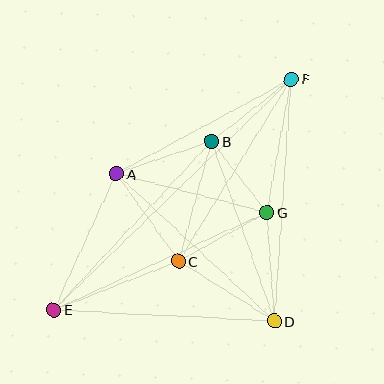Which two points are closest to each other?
Points B and G are closest to each other.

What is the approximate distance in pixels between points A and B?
The distance between A and B is approximately 101 pixels.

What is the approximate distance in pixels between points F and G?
The distance between F and G is approximately 135 pixels.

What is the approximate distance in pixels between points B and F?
The distance between B and F is approximately 101 pixels.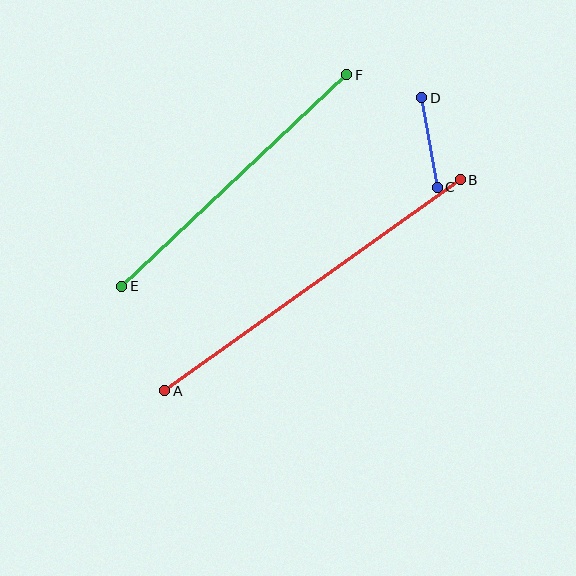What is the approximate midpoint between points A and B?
The midpoint is at approximately (313, 285) pixels.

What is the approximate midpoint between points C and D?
The midpoint is at approximately (429, 142) pixels.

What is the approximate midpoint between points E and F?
The midpoint is at approximately (234, 180) pixels.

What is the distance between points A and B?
The distance is approximately 363 pixels.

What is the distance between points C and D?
The distance is approximately 91 pixels.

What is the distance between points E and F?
The distance is approximately 309 pixels.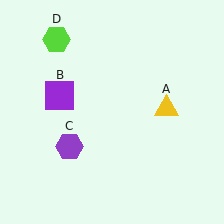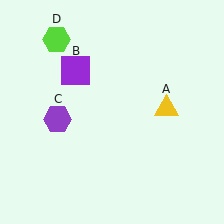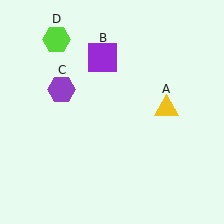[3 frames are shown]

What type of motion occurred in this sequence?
The purple square (object B), purple hexagon (object C) rotated clockwise around the center of the scene.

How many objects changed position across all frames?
2 objects changed position: purple square (object B), purple hexagon (object C).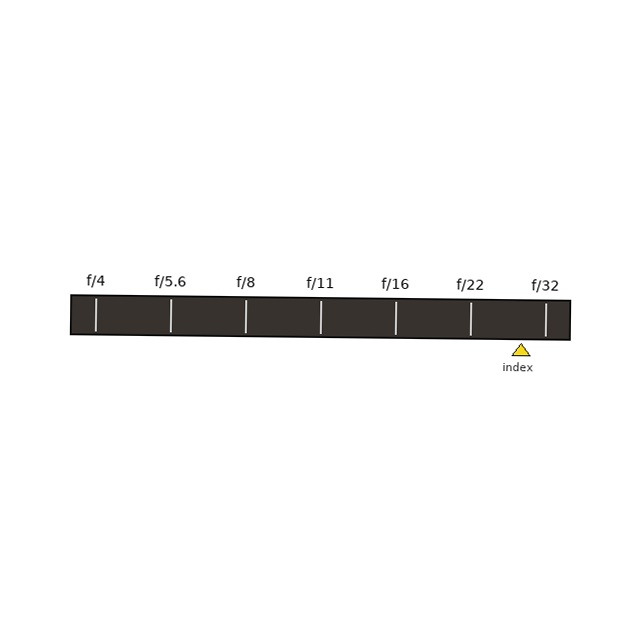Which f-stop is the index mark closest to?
The index mark is closest to f/32.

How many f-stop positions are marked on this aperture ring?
There are 7 f-stop positions marked.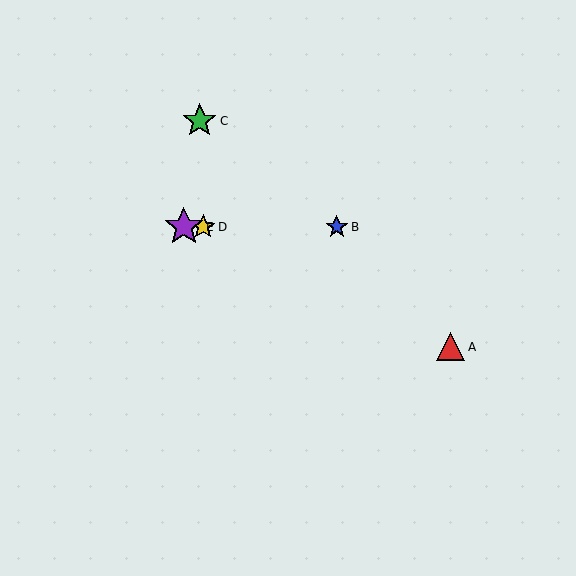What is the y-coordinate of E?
Object E is at y≈227.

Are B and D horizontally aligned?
Yes, both are at y≈227.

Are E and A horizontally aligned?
No, E is at y≈227 and A is at y≈347.